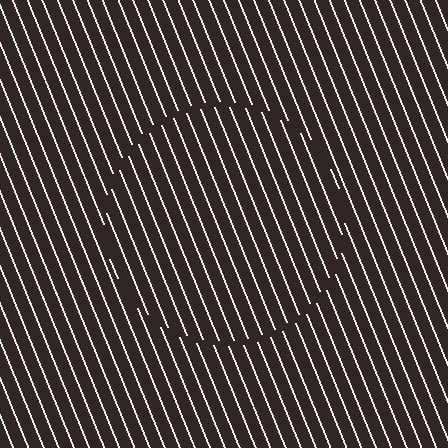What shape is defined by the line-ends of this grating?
An illusory circle. The interior of the shape contains the same grating, shifted by half a period — the contour is defined by the phase discontinuity where line-ends from the inner and outer gratings abut.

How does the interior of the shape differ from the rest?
The interior of the shape contains the same grating, shifted by half a period — the contour is defined by the phase discontinuity where line-ends from the inner and outer gratings abut.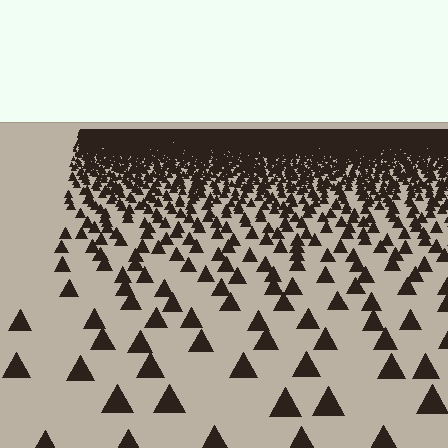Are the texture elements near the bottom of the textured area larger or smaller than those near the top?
Larger. Near the bottom, elements are closer to the viewer and appear at a bigger on-screen size.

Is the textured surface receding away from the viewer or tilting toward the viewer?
The surface is receding away from the viewer. Texture elements get smaller and denser toward the top.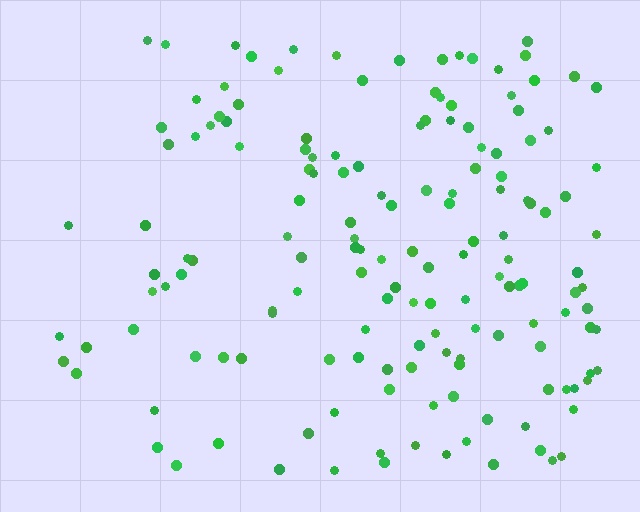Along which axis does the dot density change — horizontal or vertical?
Horizontal.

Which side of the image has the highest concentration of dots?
The right.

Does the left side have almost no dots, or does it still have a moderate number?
Still a moderate number, just noticeably fewer than the right.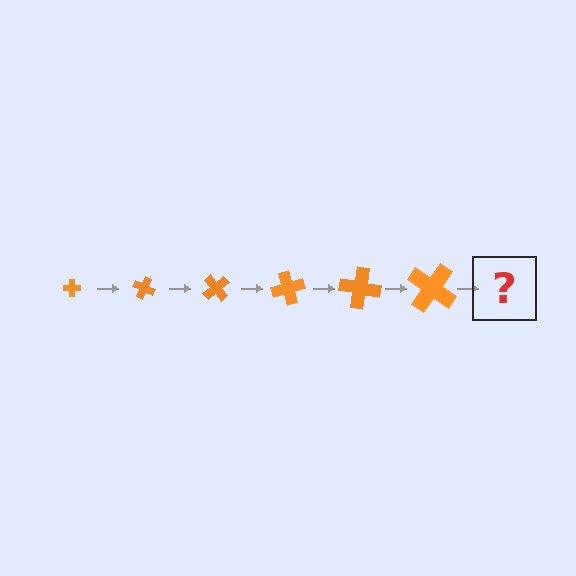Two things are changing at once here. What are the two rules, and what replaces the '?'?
The two rules are that the cross grows larger each step and it rotates 25 degrees each step. The '?' should be a cross, larger than the previous one and rotated 150 degrees from the start.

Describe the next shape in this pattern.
It should be a cross, larger than the previous one and rotated 150 degrees from the start.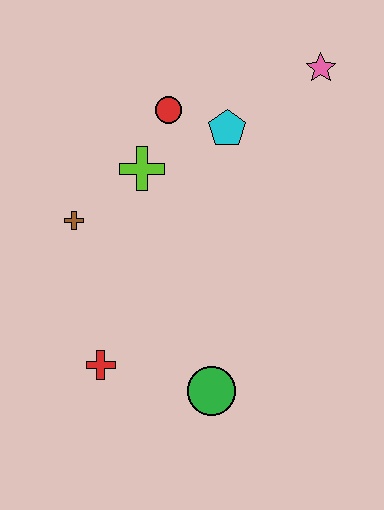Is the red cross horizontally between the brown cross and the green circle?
Yes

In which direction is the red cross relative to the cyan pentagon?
The red cross is below the cyan pentagon.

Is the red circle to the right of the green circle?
No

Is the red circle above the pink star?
No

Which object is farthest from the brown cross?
The pink star is farthest from the brown cross.